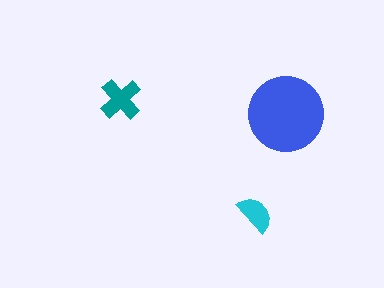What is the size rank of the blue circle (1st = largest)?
1st.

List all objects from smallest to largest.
The cyan semicircle, the teal cross, the blue circle.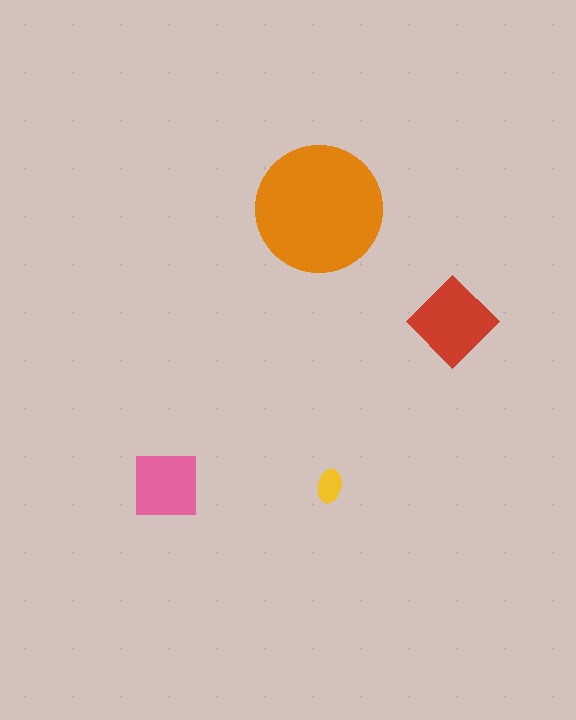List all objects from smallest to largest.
The yellow ellipse, the pink square, the red diamond, the orange circle.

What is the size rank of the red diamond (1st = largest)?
2nd.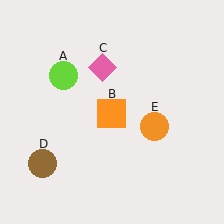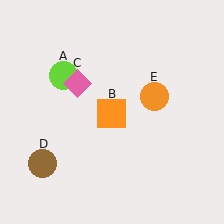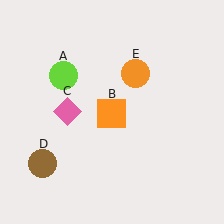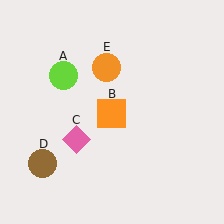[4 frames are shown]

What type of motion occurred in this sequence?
The pink diamond (object C), orange circle (object E) rotated counterclockwise around the center of the scene.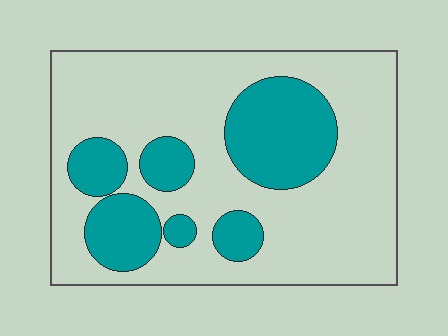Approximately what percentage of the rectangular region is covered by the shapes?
Approximately 30%.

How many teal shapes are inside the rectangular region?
6.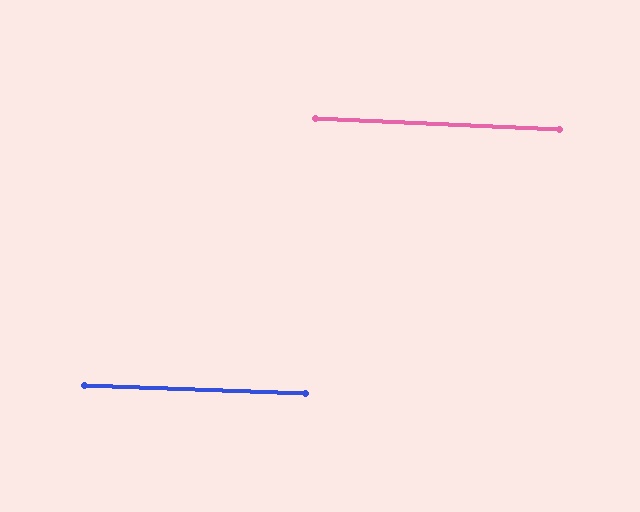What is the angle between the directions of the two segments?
Approximately 0 degrees.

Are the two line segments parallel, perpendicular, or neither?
Parallel — their directions differ by only 0.3°.